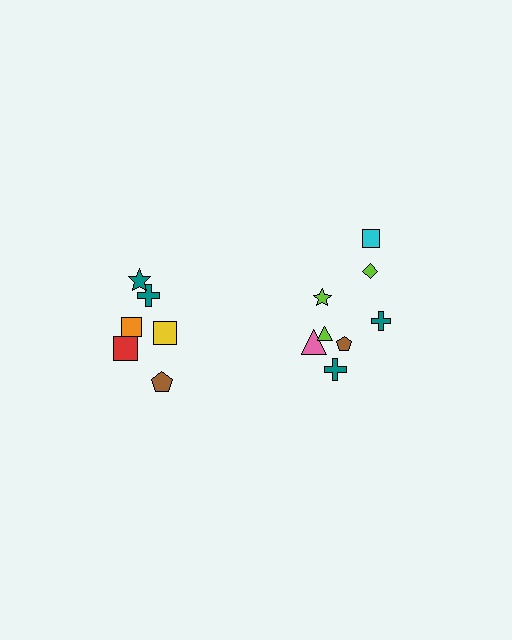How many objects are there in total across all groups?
There are 14 objects.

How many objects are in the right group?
There are 8 objects.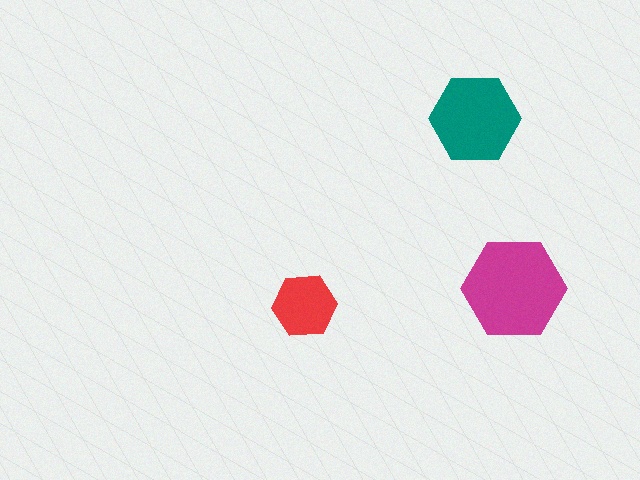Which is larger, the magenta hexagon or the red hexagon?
The magenta one.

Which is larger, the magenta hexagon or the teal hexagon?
The magenta one.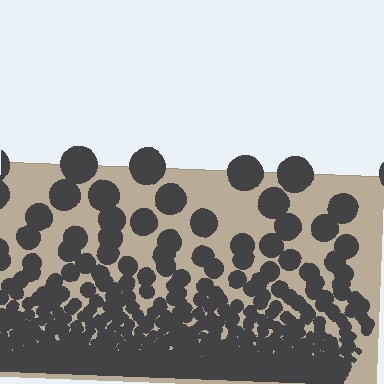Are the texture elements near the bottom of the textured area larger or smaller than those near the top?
Smaller. The gradient is inverted — elements near the bottom are smaller and denser.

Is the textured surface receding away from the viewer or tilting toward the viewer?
The surface appears to tilt toward the viewer. Texture elements get larger and sparser toward the top.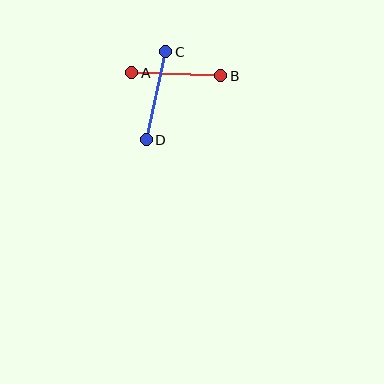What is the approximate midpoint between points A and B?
The midpoint is at approximately (176, 74) pixels.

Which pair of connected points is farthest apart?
Points C and D are farthest apart.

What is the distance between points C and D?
The distance is approximately 90 pixels.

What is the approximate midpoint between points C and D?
The midpoint is at approximately (156, 96) pixels.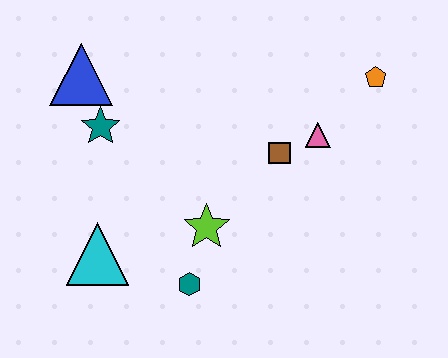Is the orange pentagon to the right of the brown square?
Yes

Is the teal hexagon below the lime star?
Yes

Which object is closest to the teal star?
The blue triangle is closest to the teal star.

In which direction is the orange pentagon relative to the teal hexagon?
The orange pentagon is above the teal hexagon.